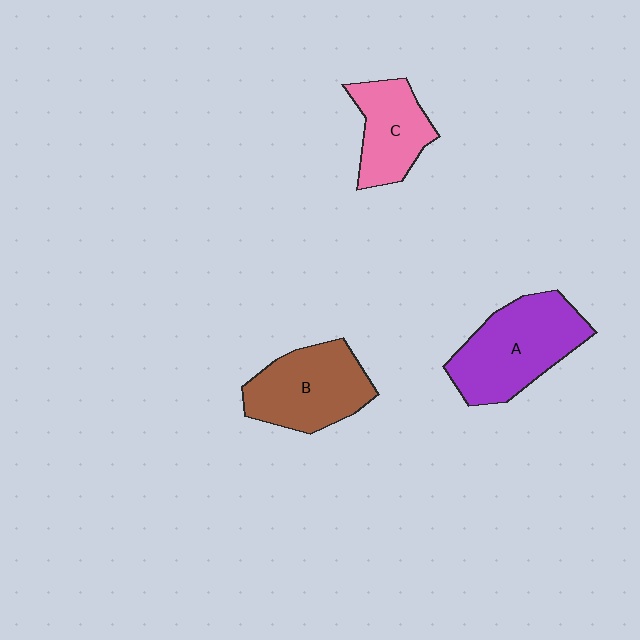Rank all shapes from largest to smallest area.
From largest to smallest: A (purple), B (brown), C (pink).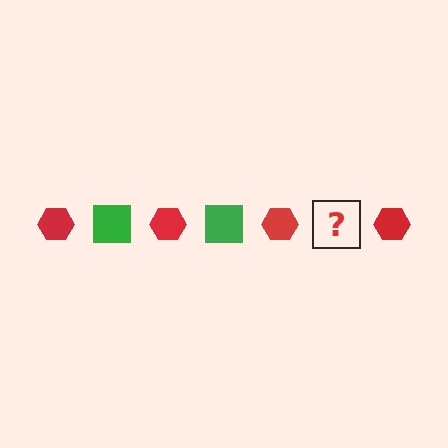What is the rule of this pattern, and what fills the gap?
The rule is that the pattern alternates between red hexagon and green square. The gap should be filled with a green square.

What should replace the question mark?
The question mark should be replaced with a green square.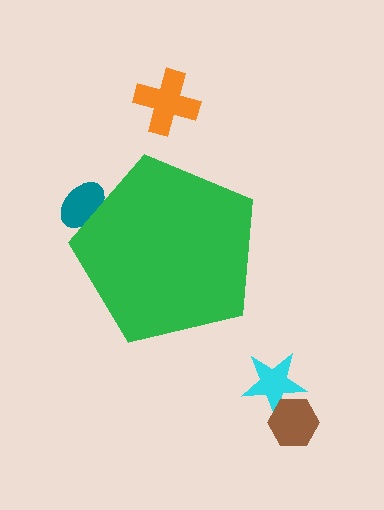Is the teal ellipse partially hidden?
Yes, the teal ellipse is partially hidden behind the green pentagon.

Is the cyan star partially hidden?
No, the cyan star is fully visible.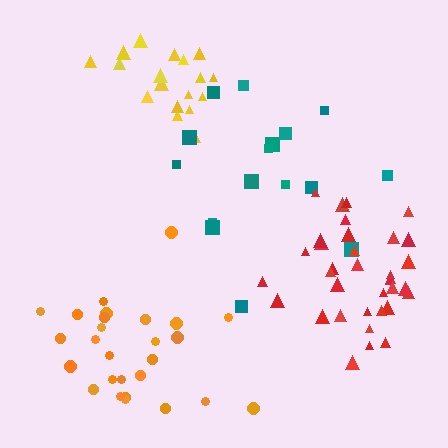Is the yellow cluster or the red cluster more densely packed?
Red.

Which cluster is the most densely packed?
Red.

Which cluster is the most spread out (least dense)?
Teal.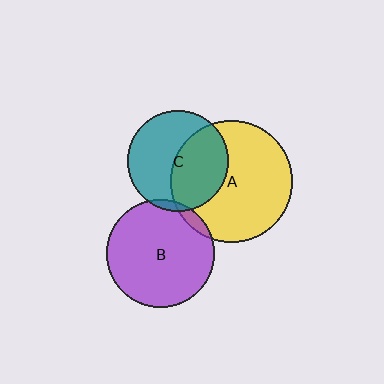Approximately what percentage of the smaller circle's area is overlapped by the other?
Approximately 5%.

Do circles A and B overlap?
Yes.